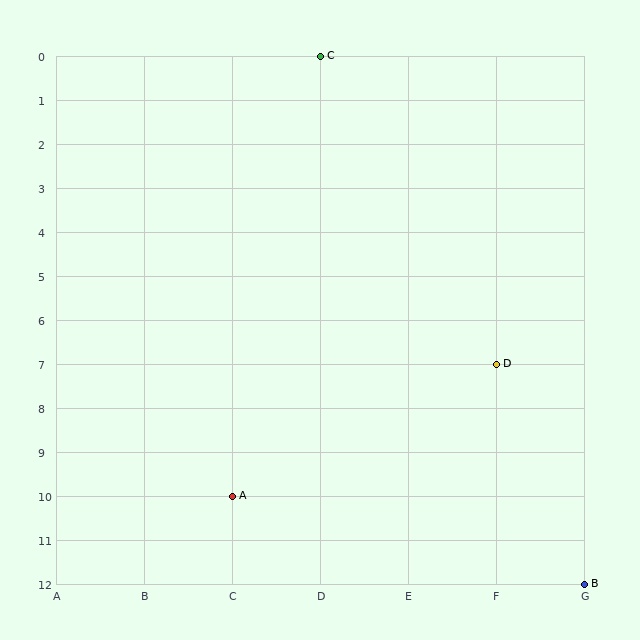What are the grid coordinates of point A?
Point A is at grid coordinates (C, 10).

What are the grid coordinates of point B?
Point B is at grid coordinates (G, 12).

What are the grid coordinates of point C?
Point C is at grid coordinates (D, 0).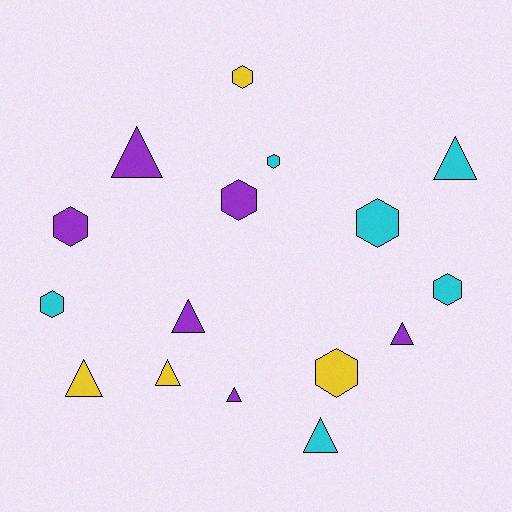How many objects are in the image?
There are 16 objects.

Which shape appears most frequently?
Hexagon, with 8 objects.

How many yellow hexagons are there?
There are 2 yellow hexagons.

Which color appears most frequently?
Purple, with 6 objects.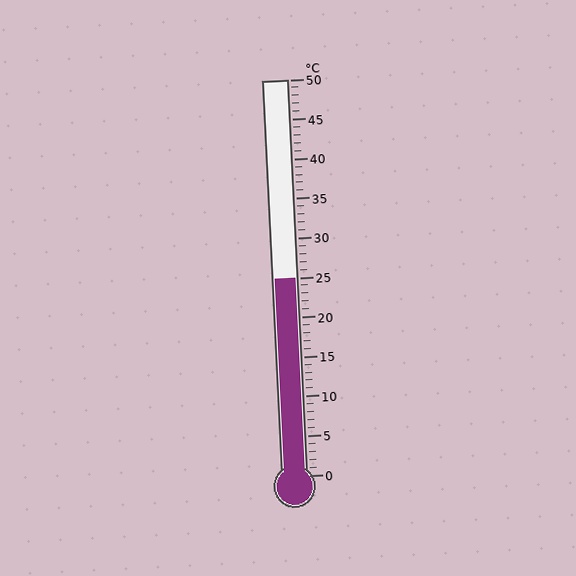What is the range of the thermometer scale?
The thermometer scale ranges from 0°C to 50°C.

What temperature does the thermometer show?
The thermometer shows approximately 25°C.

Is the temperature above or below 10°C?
The temperature is above 10°C.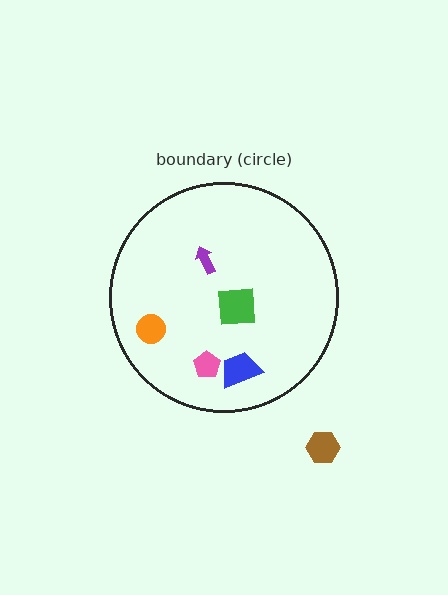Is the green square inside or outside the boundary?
Inside.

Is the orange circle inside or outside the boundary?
Inside.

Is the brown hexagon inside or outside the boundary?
Outside.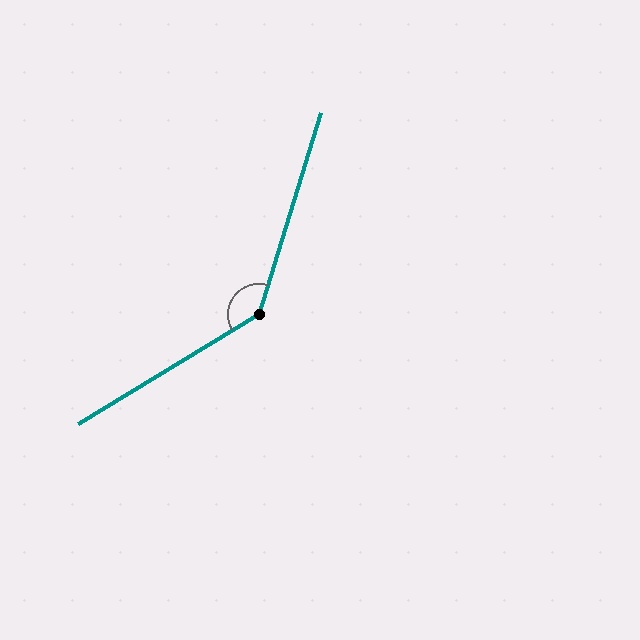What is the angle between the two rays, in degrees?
Approximately 139 degrees.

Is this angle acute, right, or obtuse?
It is obtuse.